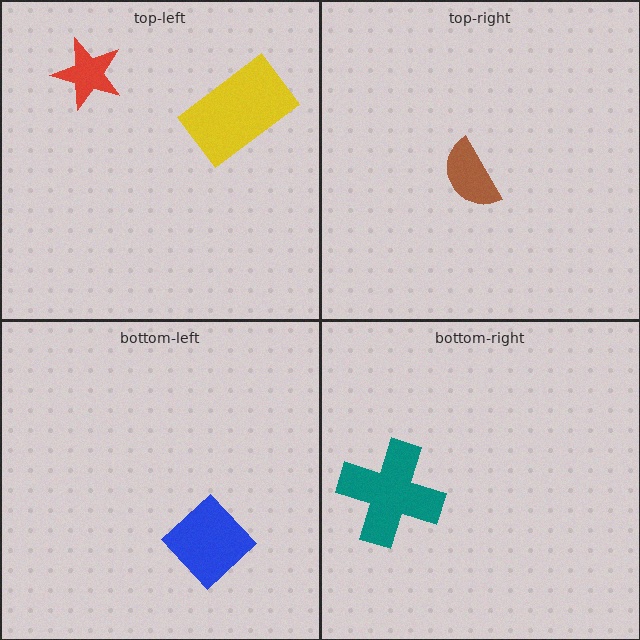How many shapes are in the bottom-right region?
1.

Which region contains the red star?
The top-left region.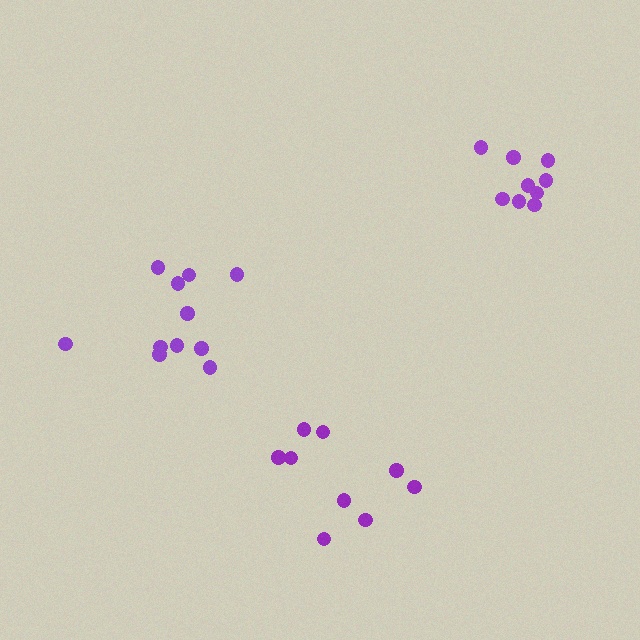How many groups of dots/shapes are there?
There are 3 groups.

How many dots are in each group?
Group 1: 11 dots, Group 2: 9 dots, Group 3: 9 dots (29 total).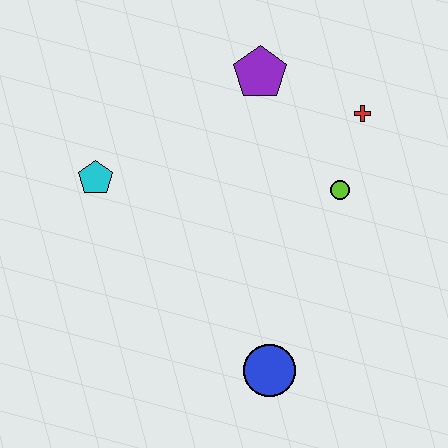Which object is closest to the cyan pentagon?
The purple pentagon is closest to the cyan pentagon.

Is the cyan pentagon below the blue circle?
No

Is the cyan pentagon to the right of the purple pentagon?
No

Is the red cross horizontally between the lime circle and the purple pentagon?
No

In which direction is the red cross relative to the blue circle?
The red cross is above the blue circle.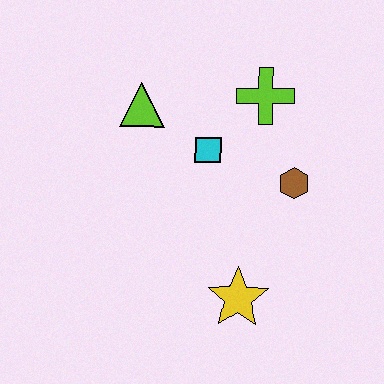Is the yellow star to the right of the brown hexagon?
No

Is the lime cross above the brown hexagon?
Yes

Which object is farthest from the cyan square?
The yellow star is farthest from the cyan square.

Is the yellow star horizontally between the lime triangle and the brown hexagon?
Yes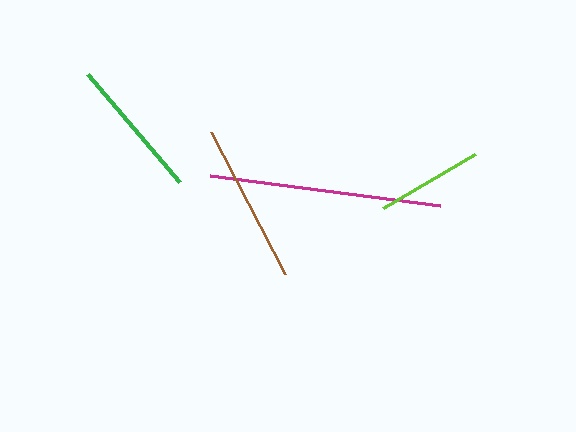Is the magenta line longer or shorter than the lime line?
The magenta line is longer than the lime line.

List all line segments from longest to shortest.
From longest to shortest: magenta, brown, green, lime.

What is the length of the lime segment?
The lime segment is approximately 106 pixels long.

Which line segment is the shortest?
The lime line is the shortest at approximately 106 pixels.